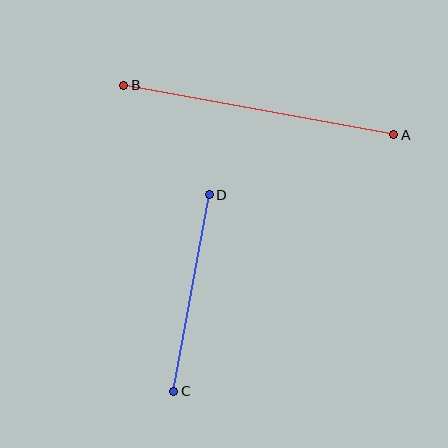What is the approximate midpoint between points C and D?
The midpoint is at approximately (191, 293) pixels.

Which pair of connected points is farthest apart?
Points A and B are farthest apart.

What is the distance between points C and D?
The distance is approximately 200 pixels.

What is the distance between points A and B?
The distance is approximately 274 pixels.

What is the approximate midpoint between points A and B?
The midpoint is at approximately (259, 110) pixels.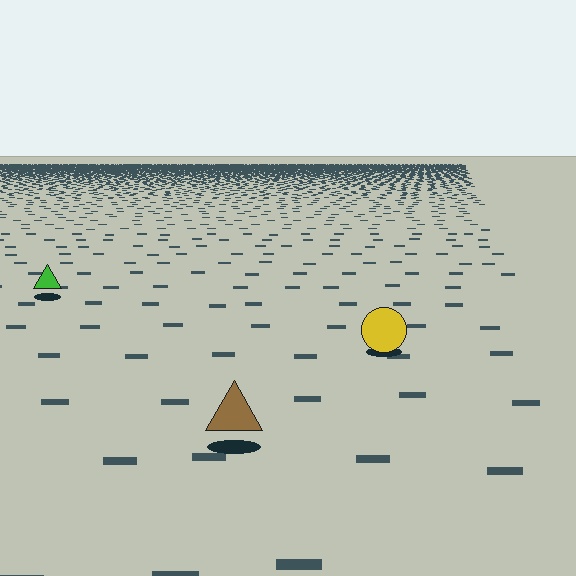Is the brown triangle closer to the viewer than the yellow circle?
Yes. The brown triangle is closer — you can tell from the texture gradient: the ground texture is coarser near it.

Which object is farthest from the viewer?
The green triangle is farthest from the viewer. It appears smaller and the ground texture around it is denser.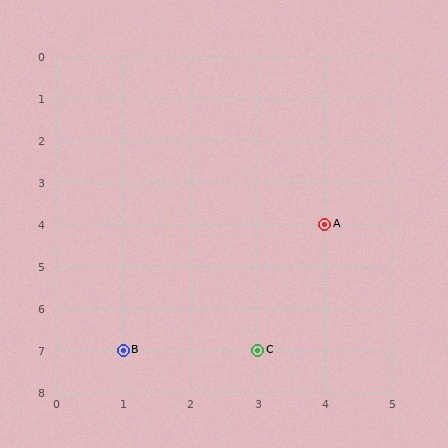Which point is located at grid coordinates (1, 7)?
Point B is at (1, 7).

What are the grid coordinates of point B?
Point B is at grid coordinates (1, 7).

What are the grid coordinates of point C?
Point C is at grid coordinates (3, 7).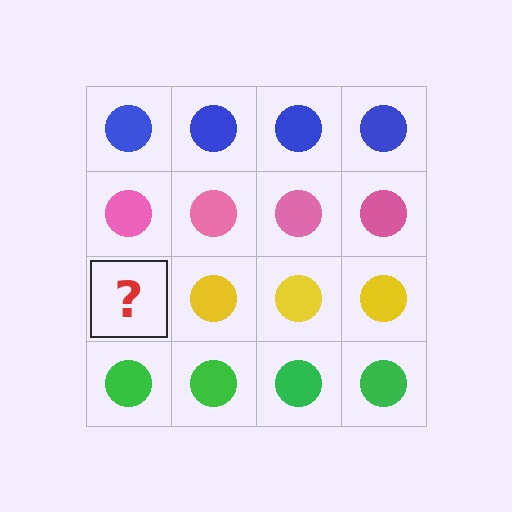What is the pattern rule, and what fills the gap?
The rule is that each row has a consistent color. The gap should be filled with a yellow circle.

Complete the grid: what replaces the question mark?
The question mark should be replaced with a yellow circle.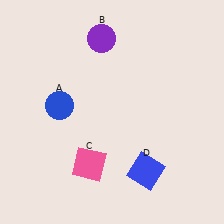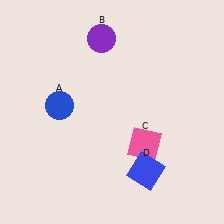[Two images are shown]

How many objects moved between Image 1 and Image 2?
1 object moved between the two images.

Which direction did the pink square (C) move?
The pink square (C) moved right.